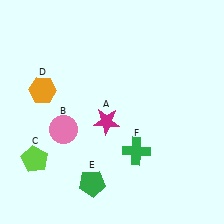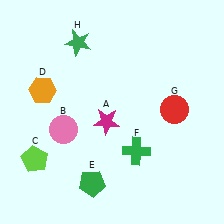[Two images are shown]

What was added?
A red circle (G), a green star (H) were added in Image 2.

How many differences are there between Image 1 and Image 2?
There are 2 differences between the two images.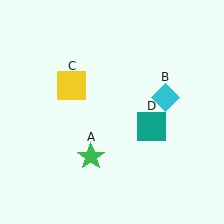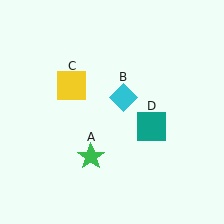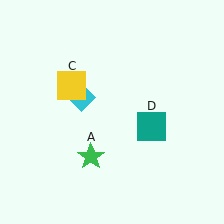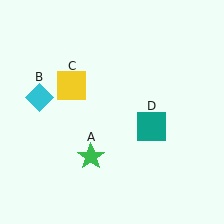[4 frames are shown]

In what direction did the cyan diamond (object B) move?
The cyan diamond (object B) moved left.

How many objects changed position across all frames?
1 object changed position: cyan diamond (object B).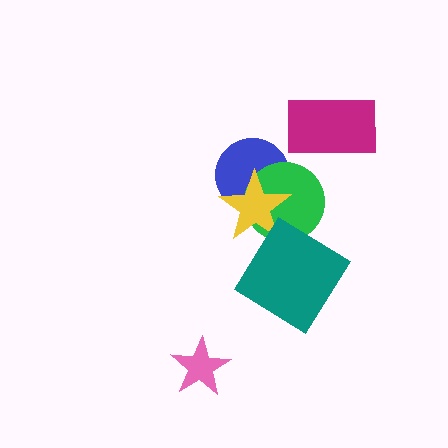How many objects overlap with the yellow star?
2 objects overlap with the yellow star.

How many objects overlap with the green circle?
2 objects overlap with the green circle.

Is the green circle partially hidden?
Yes, it is partially covered by another shape.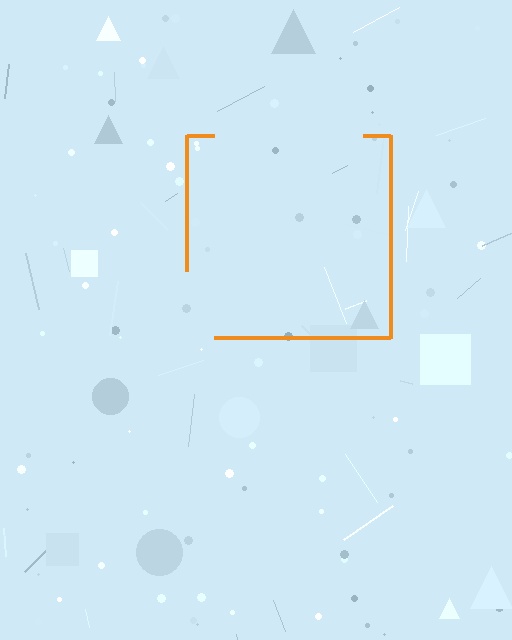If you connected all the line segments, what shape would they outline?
They would outline a square.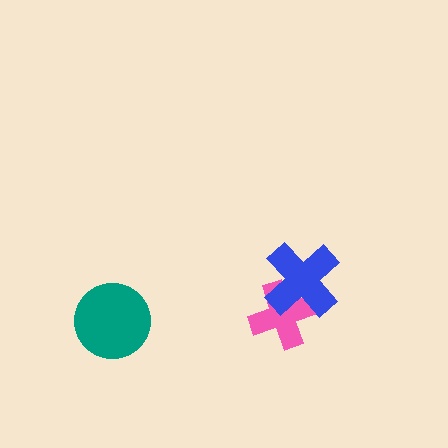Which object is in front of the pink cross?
The blue cross is in front of the pink cross.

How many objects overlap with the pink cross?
1 object overlaps with the pink cross.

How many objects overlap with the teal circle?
0 objects overlap with the teal circle.